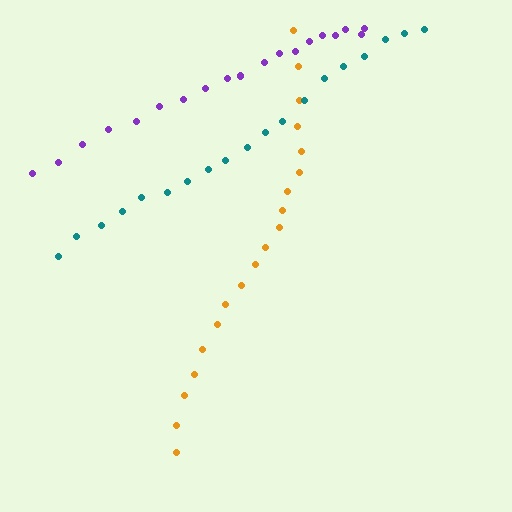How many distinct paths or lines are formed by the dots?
There are 3 distinct paths.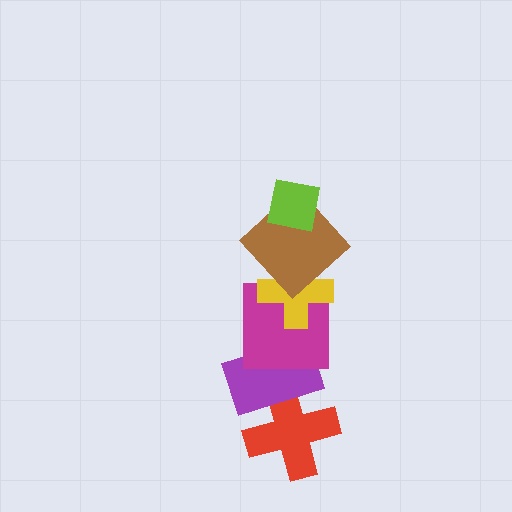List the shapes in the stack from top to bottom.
From top to bottom: the lime square, the brown diamond, the yellow cross, the magenta square, the purple rectangle, the red cross.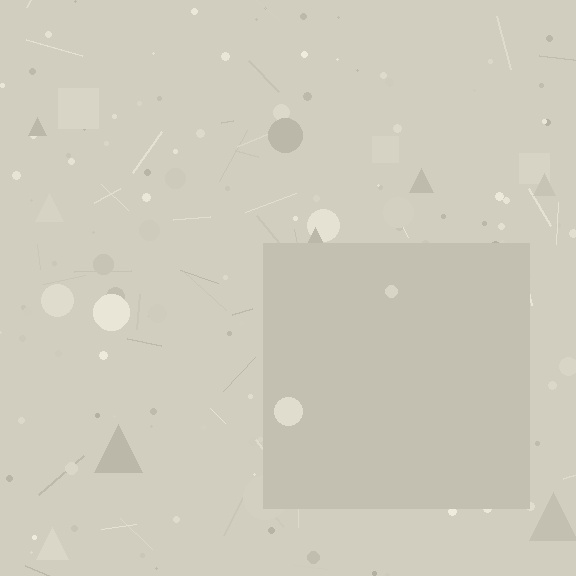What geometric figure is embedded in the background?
A square is embedded in the background.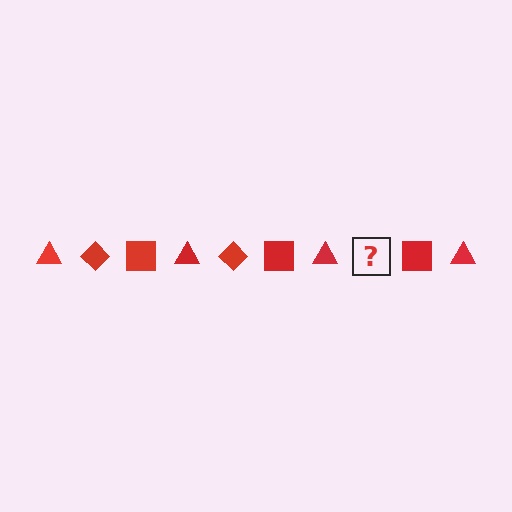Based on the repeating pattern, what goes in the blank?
The blank should be a red diamond.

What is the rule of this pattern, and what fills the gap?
The rule is that the pattern cycles through triangle, diamond, square shapes in red. The gap should be filled with a red diamond.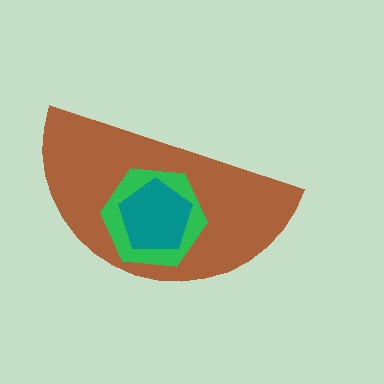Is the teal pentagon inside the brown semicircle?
Yes.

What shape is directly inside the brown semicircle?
The green hexagon.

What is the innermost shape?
The teal pentagon.